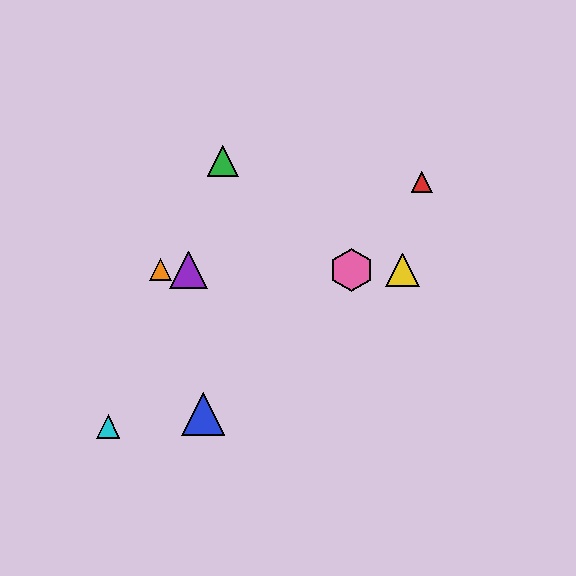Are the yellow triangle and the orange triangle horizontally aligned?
Yes, both are at y≈270.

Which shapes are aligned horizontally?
The yellow triangle, the purple triangle, the orange triangle, the pink hexagon are aligned horizontally.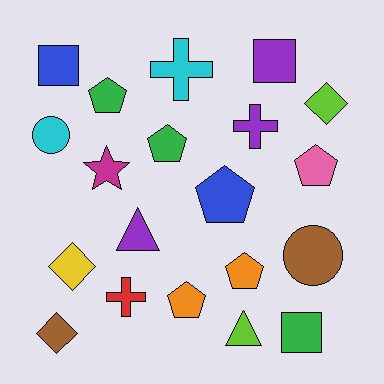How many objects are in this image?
There are 20 objects.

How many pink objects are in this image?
There is 1 pink object.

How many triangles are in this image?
There are 2 triangles.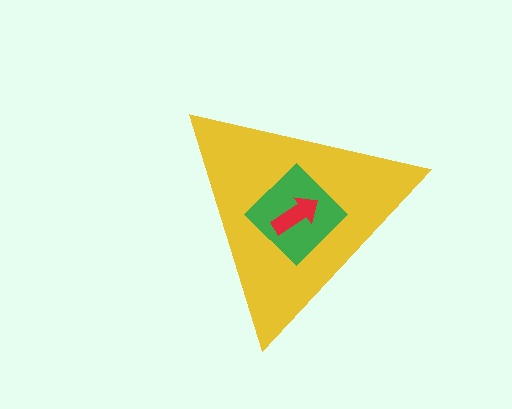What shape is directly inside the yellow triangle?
The green diamond.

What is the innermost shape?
The red arrow.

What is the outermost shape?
The yellow triangle.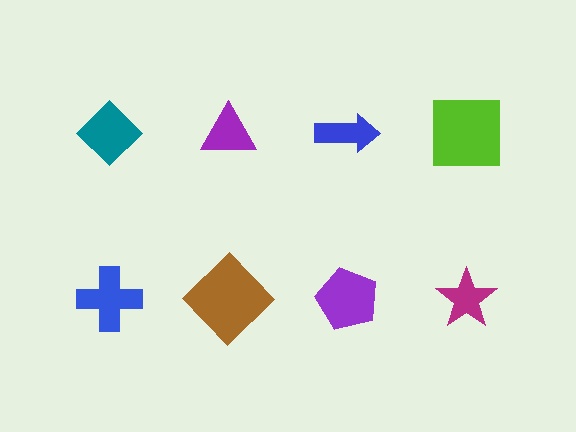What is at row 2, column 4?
A magenta star.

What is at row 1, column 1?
A teal diamond.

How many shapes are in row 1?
4 shapes.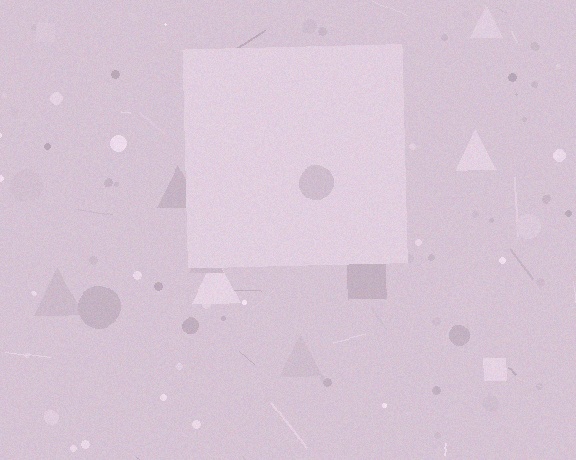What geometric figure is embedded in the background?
A square is embedded in the background.